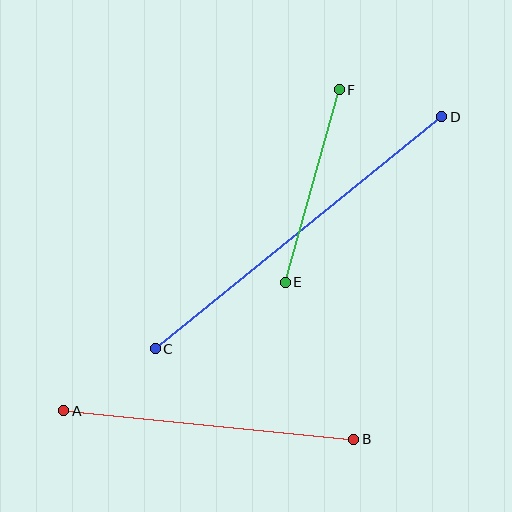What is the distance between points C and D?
The distance is approximately 368 pixels.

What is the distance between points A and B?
The distance is approximately 292 pixels.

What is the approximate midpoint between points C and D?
The midpoint is at approximately (298, 233) pixels.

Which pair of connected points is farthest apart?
Points C and D are farthest apart.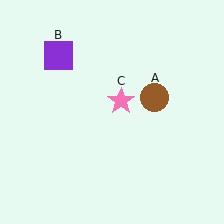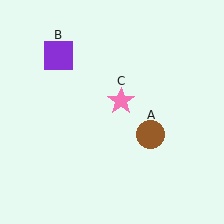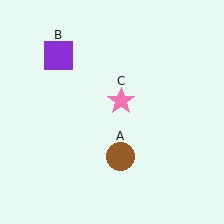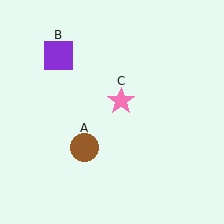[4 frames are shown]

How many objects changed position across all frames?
1 object changed position: brown circle (object A).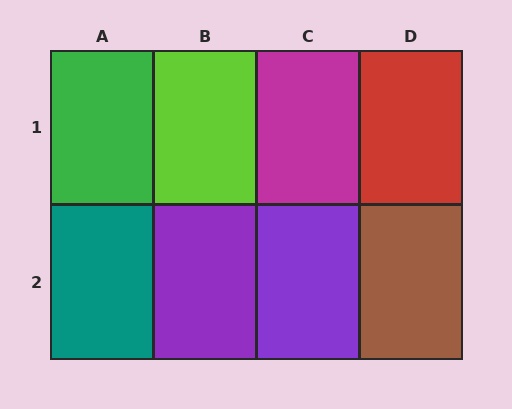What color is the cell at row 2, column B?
Purple.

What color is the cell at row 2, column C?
Purple.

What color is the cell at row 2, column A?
Teal.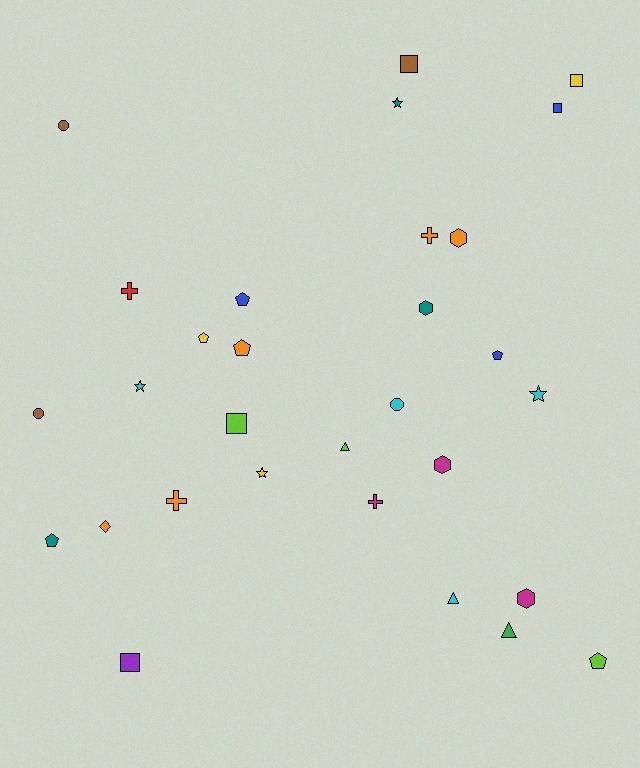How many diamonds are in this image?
There is 1 diamond.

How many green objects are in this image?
There is 1 green object.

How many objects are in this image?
There are 30 objects.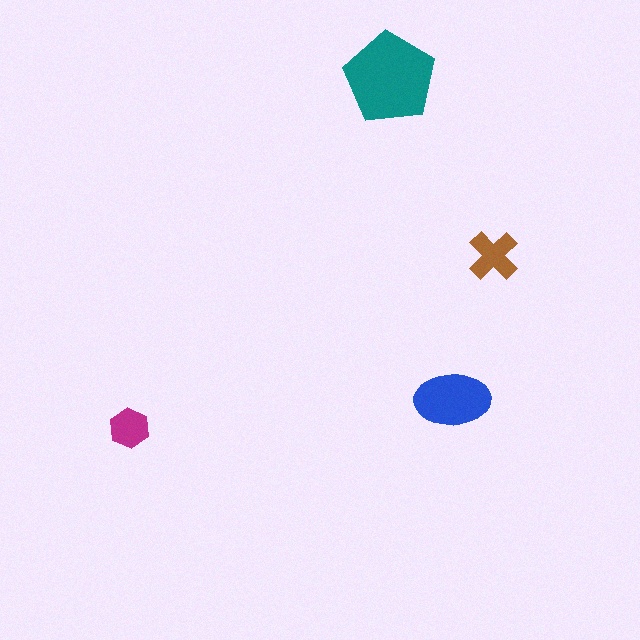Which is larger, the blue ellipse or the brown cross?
The blue ellipse.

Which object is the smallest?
The magenta hexagon.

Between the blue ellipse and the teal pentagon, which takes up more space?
The teal pentagon.